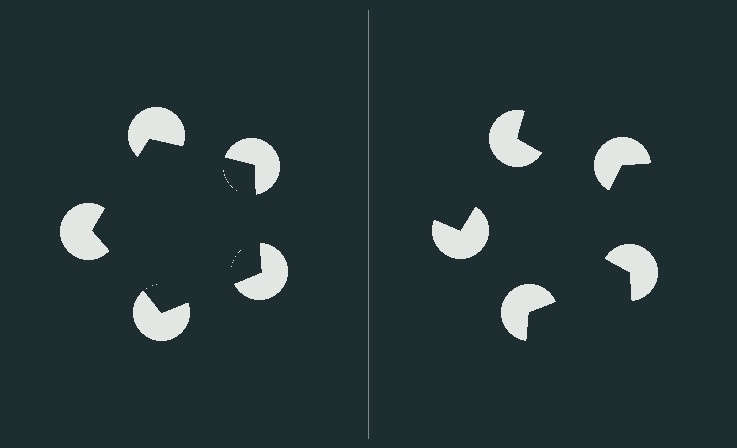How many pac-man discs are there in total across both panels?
10 — 5 on each side.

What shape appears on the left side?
An illusory pentagon.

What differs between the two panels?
The pac-man discs are positioned identically on both sides; only the wedge orientations differ. On the left they align to a pentagon; on the right they are misaligned.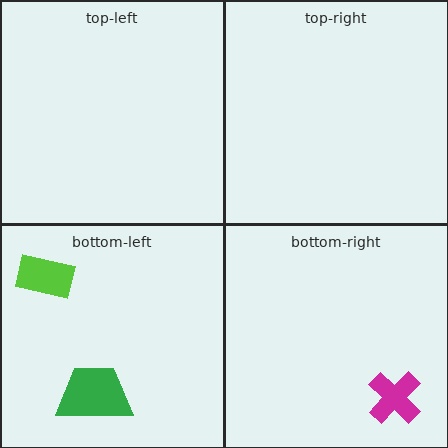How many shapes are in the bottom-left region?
2.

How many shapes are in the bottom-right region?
1.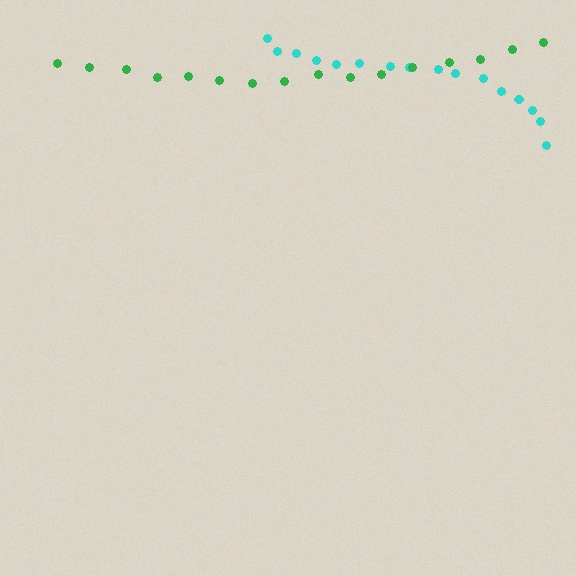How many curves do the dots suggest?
There are 2 distinct paths.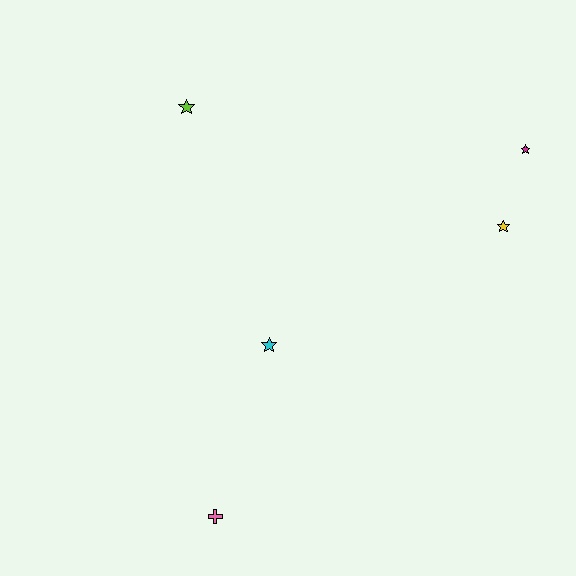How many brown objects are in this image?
There are no brown objects.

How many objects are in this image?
There are 5 objects.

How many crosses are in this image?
There is 1 cross.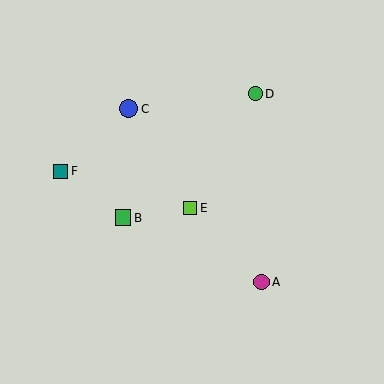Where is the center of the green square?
The center of the green square is at (123, 218).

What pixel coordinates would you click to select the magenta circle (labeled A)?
Click at (261, 282) to select the magenta circle A.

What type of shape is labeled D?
Shape D is a green circle.